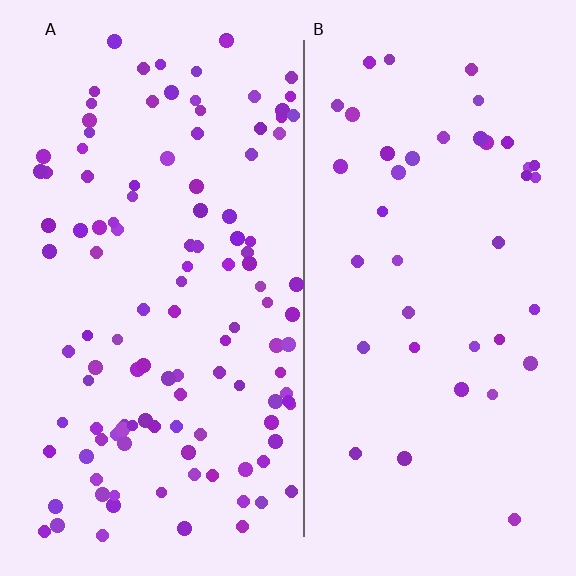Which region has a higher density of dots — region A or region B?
A (the left).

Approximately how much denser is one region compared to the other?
Approximately 3.0× — region A over region B.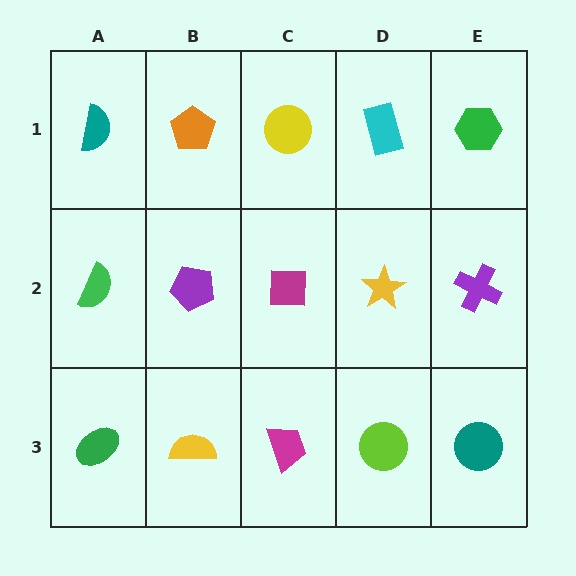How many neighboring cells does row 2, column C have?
4.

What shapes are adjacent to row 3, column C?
A magenta square (row 2, column C), a yellow semicircle (row 3, column B), a lime circle (row 3, column D).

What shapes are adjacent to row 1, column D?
A yellow star (row 2, column D), a yellow circle (row 1, column C), a green hexagon (row 1, column E).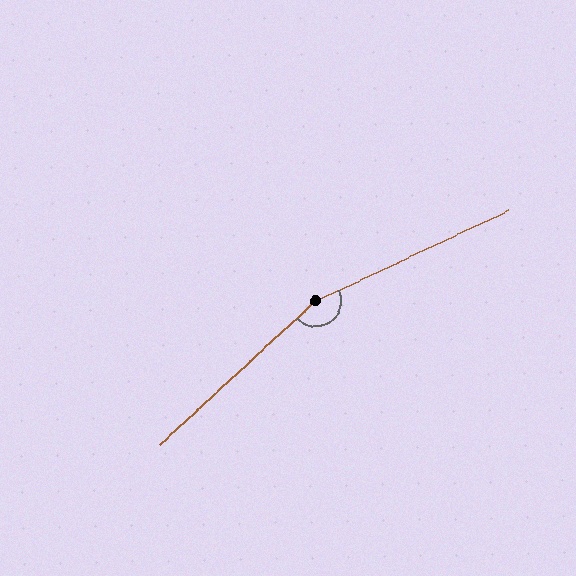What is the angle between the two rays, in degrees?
Approximately 163 degrees.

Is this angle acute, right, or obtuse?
It is obtuse.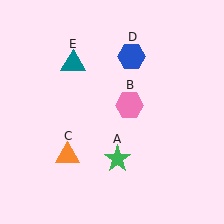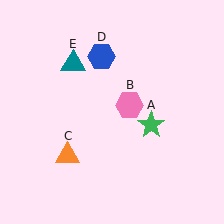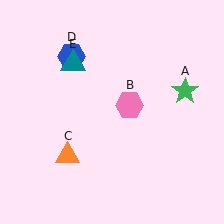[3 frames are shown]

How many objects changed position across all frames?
2 objects changed position: green star (object A), blue hexagon (object D).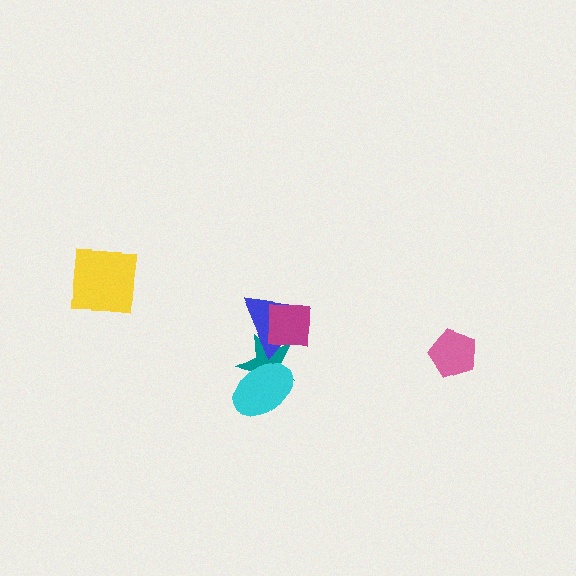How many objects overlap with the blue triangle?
2 objects overlap with the blue triangle.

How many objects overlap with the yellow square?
0 objects overlap with the yellow square.